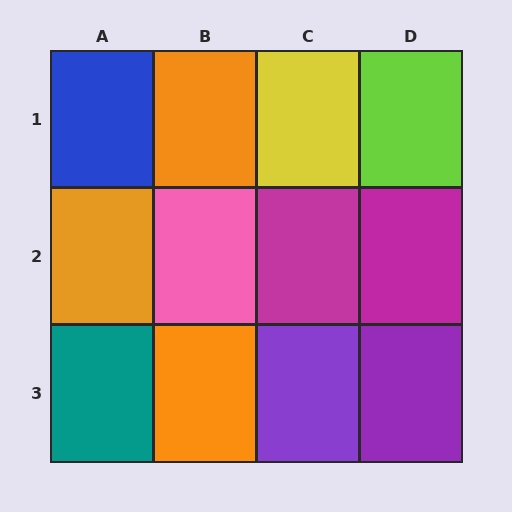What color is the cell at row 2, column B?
Pink.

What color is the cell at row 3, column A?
Teal.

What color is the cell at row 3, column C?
Purple.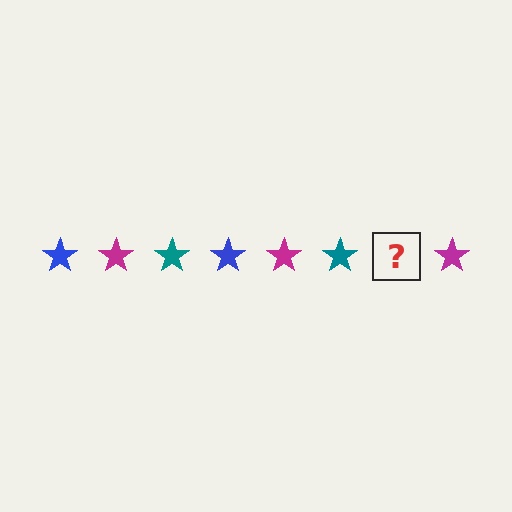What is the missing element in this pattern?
The missing element is a blue star.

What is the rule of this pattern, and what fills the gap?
The rule is that the pattern cycles through blue, magenta, teal stars. The gap should be filled with a blue star.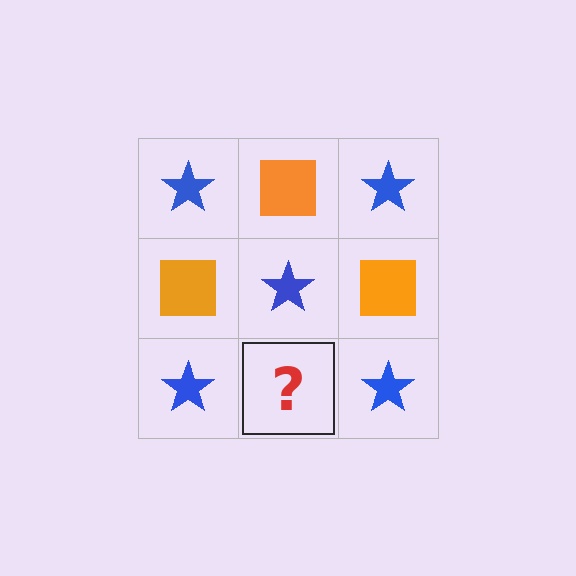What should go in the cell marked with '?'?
The missing cell should contain an orange square.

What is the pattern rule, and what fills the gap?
The rule is that it alternates blue star and orange square in a checkerboard pattern. The gap should be filled with an orange square.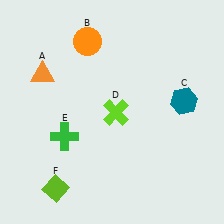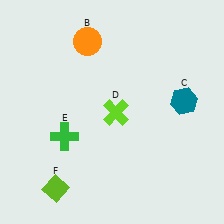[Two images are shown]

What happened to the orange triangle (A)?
The orange triangle (A) was removed in Image 2. It was in the top-left area of Image 1.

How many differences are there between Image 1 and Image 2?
There is 1 difference between the two images.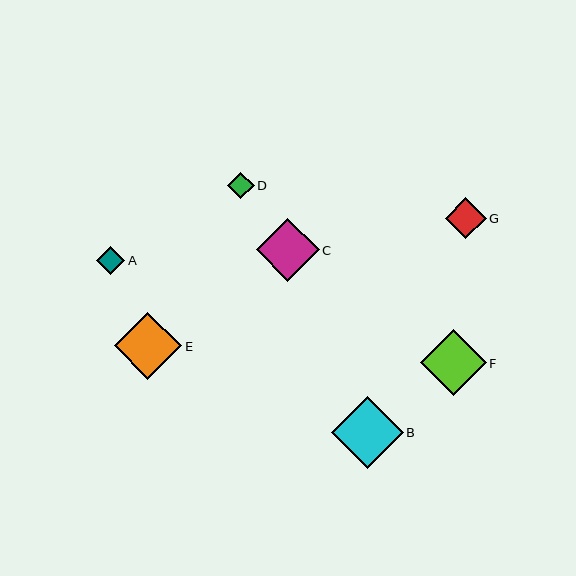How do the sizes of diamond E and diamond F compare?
Diamond E and diamond F are approximately the same size.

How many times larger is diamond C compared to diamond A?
Diamond C is approximately 2.2 times the size of diamond A.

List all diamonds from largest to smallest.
From largest to smallest: B, E, F, C, G, A, D.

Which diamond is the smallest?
Diamond D is the smallest with a size of approximately 27 pixels.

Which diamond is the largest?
Diamond B is the largest with a size of approximately 72 pixels.